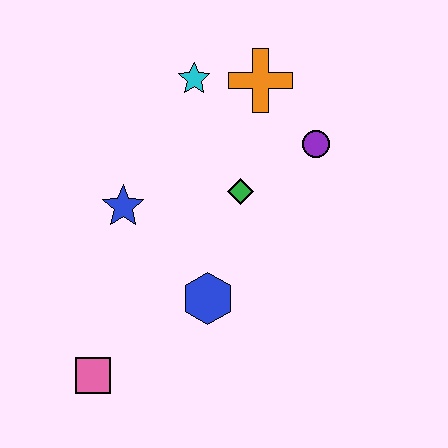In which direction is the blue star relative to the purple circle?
The blue star is to the left of the purple circle.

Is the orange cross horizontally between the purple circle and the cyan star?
Yes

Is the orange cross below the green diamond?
No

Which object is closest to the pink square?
The blue hexagon is closest to the pink square.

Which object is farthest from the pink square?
The orange cross is farthest from the pink square.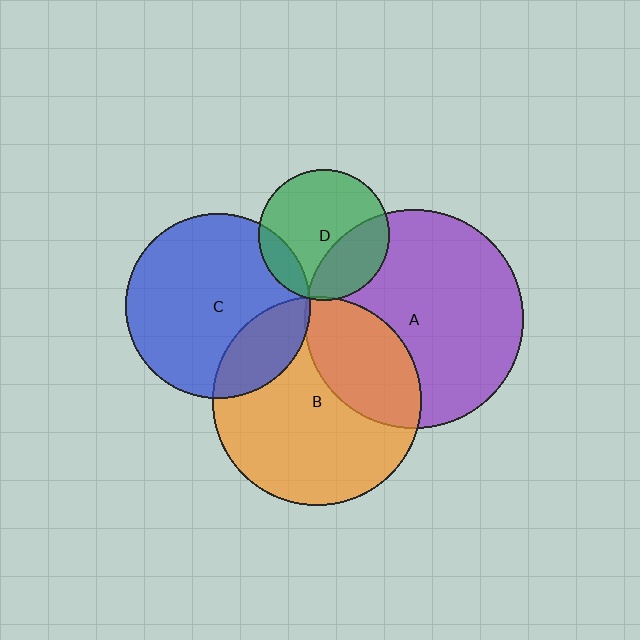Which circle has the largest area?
Circle A (purple).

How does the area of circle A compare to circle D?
Approximately 2.8 times.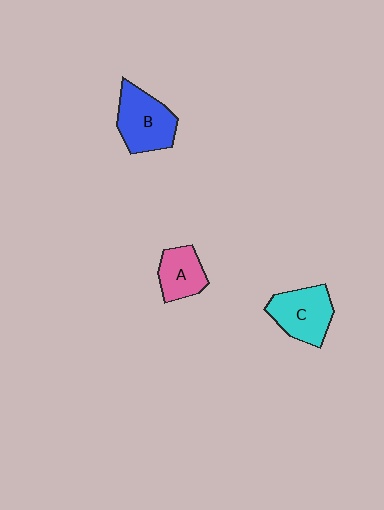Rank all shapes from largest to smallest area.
From largest to smallest: B (blue), C (cyan), A (pink).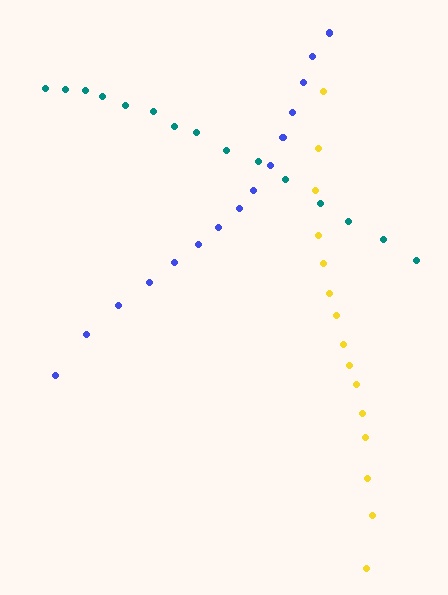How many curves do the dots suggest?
There are 3 distinct paths.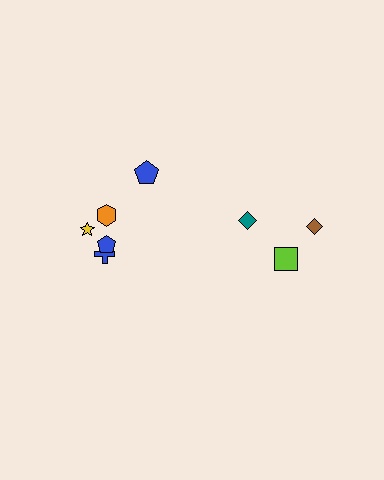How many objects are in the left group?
There are 5 objects.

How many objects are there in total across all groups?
There are 8 objects.